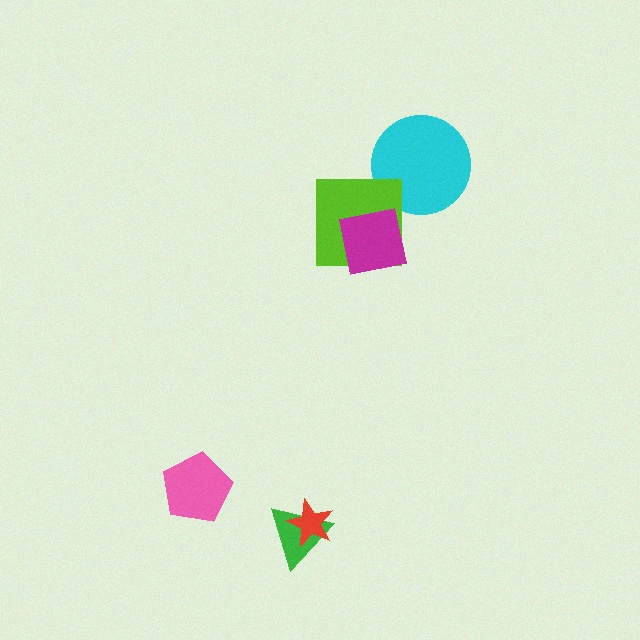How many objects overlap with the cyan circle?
0 objects overlap with the cyan circle.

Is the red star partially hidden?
No, no other shape covers it.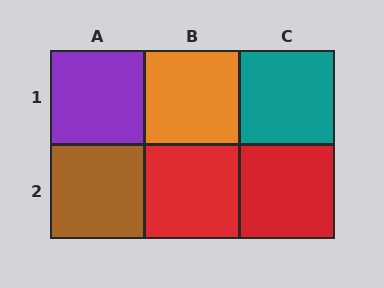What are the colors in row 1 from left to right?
Purple, orange, teal.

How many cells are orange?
1 cell is orange.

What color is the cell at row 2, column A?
Brown.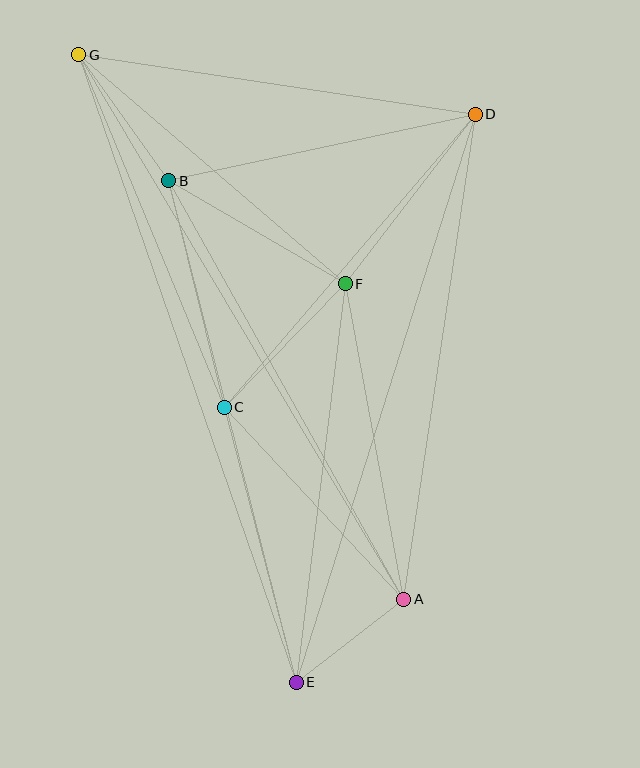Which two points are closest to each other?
Points A and E are closest to each other.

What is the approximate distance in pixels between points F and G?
The distance between F and G is approximately 352 pixels.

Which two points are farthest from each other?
Points E and G are farthest from each other.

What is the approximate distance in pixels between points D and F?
The distance between D and F is approximately 214 pixels.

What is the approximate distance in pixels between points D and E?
The distance between D and E is approximately 596 pixels.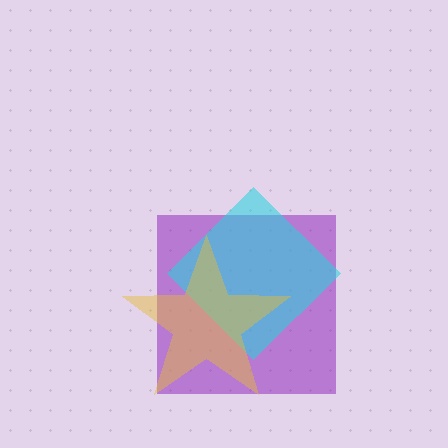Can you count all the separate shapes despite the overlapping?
Yes, there are 3 separate shapes.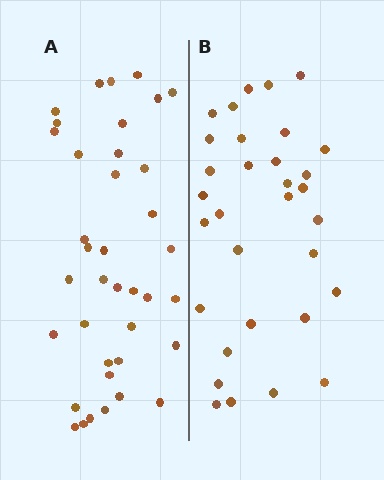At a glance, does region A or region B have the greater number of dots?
Region A (the left region) has more dots.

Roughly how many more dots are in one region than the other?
Region A has about 6 more dots than region B.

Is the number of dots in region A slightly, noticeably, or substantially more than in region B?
Region A has only slightly more — the two regions are fairly close. The ratio is roughly 1.2 to 1.